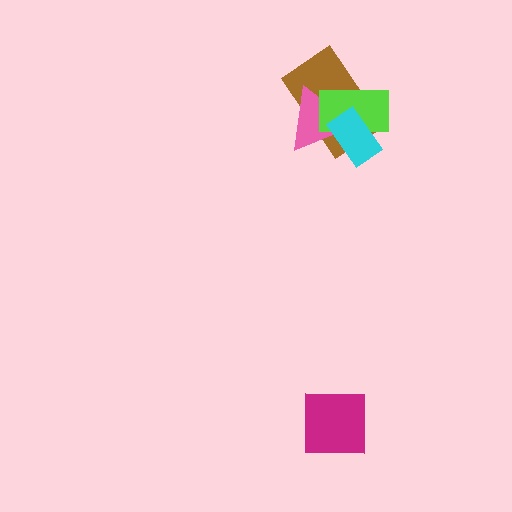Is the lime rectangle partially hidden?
Yes, it is partially covered by another shape.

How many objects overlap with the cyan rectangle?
3 objects overlap with the cyan rectangle.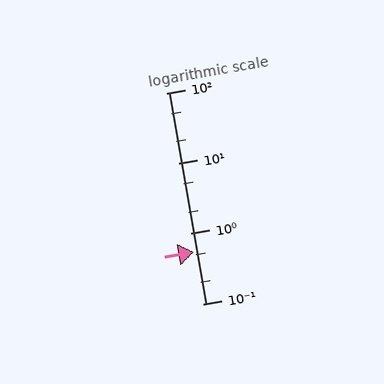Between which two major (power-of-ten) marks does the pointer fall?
The pointer is between 0.1 and 1.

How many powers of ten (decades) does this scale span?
The scale spans 3 decades, from 0.1 to 100.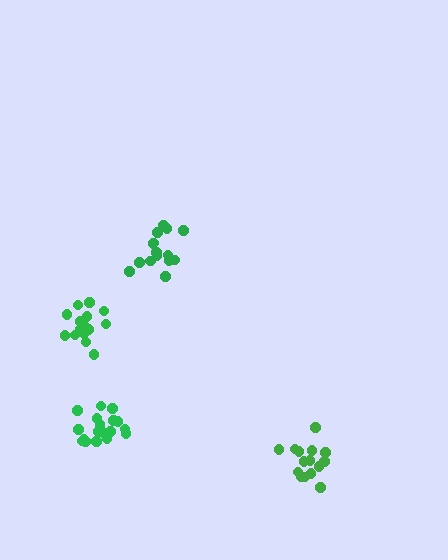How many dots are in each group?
Group 1: 18 dots, Group 2: 15 dots, Group 3: 15 dots, Group 4: 18 dots (66 total).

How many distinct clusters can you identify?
There are 4 distinct clusters.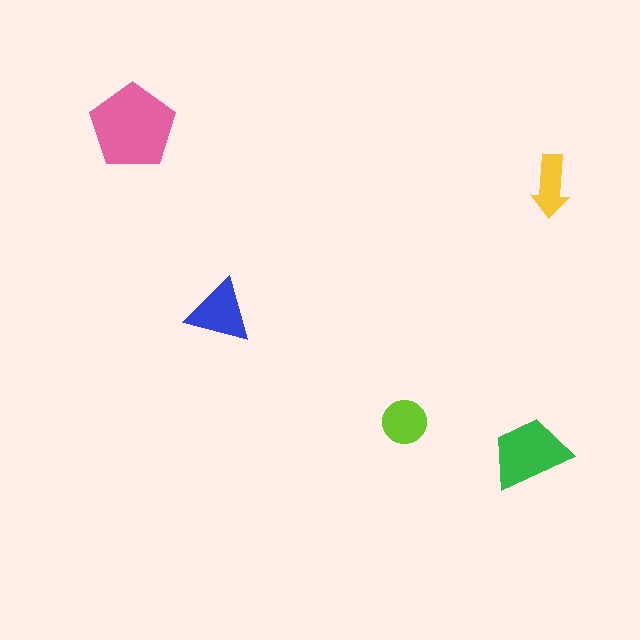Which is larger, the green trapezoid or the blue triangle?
The green trapezoid.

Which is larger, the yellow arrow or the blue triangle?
The blue triangle.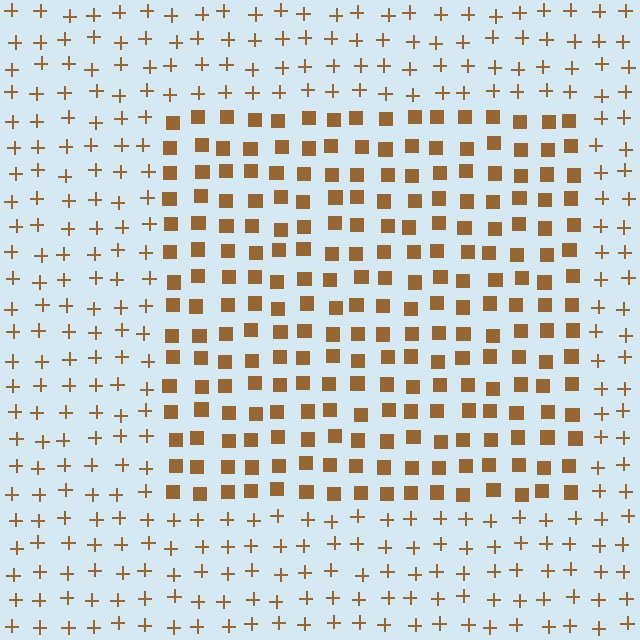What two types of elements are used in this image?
The image uses squares inside the rectangle region and plus signs outside it.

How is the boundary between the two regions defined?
The boundary is defined by a change in element shape: squares inside vs. plus signs outside. All elements share the same color and spacing.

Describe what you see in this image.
The image is filled with small brown elements arranged in a uniform grid. A rectangle-shaped region contains squares, while the surrounding area contains plus signs. The boundary is defined purely by the change in element shape.